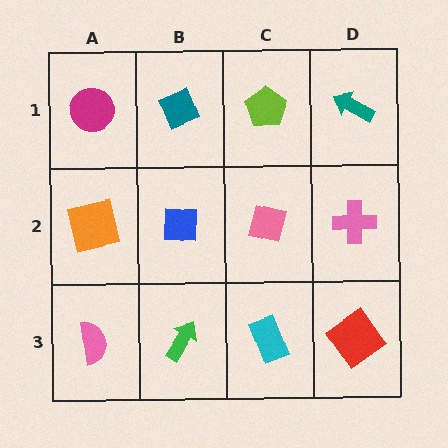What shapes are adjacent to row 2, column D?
A teal arrow (row 1, column D), a red diamond (row 3, column D), a pink square (row 2, column C).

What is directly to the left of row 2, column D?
A pink square.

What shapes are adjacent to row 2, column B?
A teal diamond (row 1, column B), a green arrow (row 3, column B), an orange square (row 2, column A), a pink square (row 2, column C).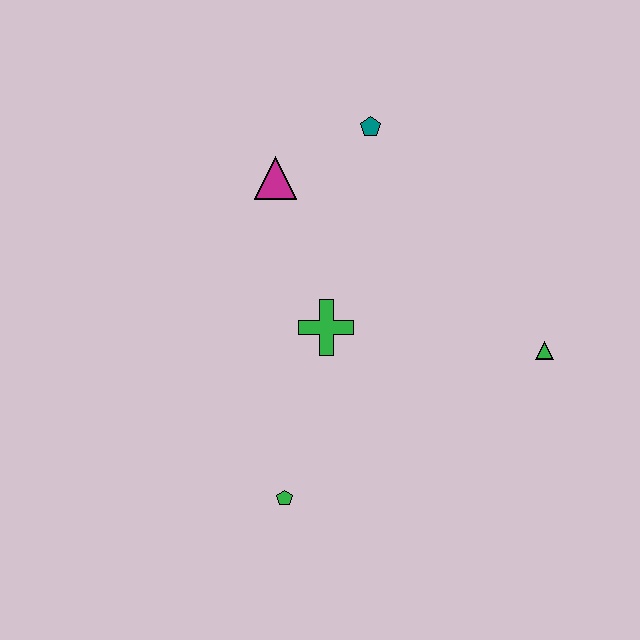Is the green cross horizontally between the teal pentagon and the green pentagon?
Yes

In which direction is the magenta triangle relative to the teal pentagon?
The magenta triangle is to the left of the teal pentagon.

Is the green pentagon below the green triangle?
Yes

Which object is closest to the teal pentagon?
The magenta triangle is closest to the teal pentagon.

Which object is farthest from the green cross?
The green triangle is farthest from the green cross.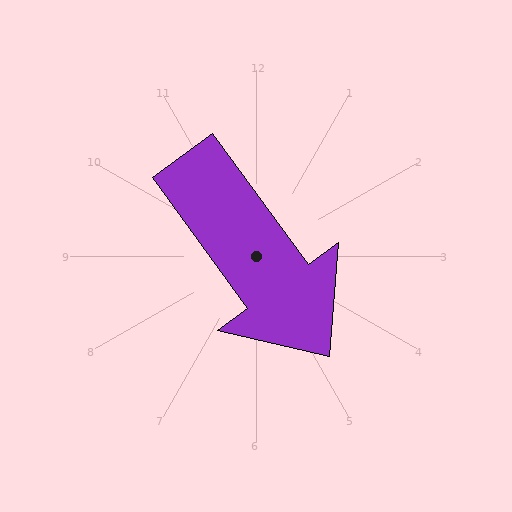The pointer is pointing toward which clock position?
Roughly 5 o'clock.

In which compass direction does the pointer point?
Southeast.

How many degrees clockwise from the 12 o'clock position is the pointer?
Approximately 144 degrees.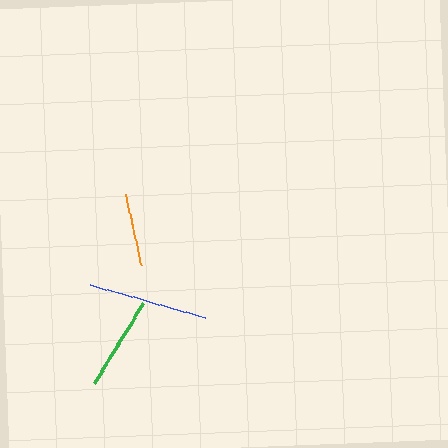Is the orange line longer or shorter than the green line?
The green line is longer than the orange line.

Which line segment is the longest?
The blue line is the longest at approximately 118 pixels.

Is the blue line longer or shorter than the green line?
The blue line is longer than the green line.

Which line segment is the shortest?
The orange line is the shortest at approximately 73 pixels.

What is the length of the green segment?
The green segment is approximately 95 pixels long.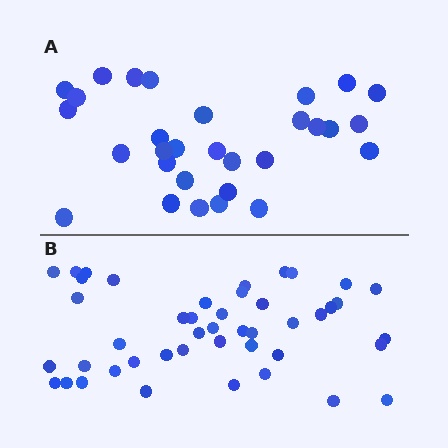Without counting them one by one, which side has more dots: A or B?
Region B (the bottom region) has more dots.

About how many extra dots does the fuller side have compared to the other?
Region B has approximately 15 more dots than region A.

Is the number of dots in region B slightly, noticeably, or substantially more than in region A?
Region B has substantially more. The ratio is roughly 1.5 to 1.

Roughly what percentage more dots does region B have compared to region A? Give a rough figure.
About 50% more.